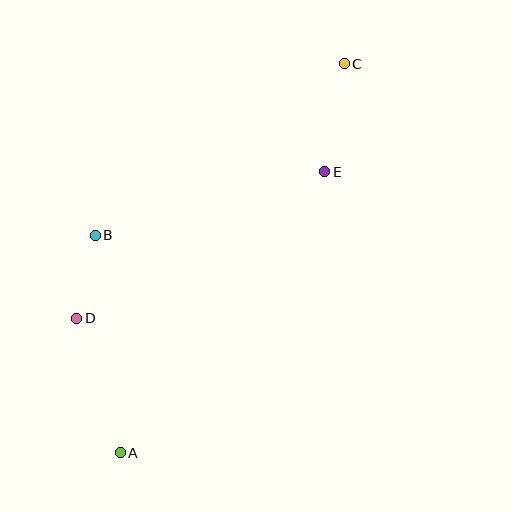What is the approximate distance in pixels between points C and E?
The distance between C and E is approximately 109 pixels.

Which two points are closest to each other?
Points B and D are closest to each other.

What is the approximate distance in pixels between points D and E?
The distance between D and E is approximately 288 pixels.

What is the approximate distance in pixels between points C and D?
The distance between C and D is approximately 369 pixels.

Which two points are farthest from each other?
Points A and C are farthest from each other.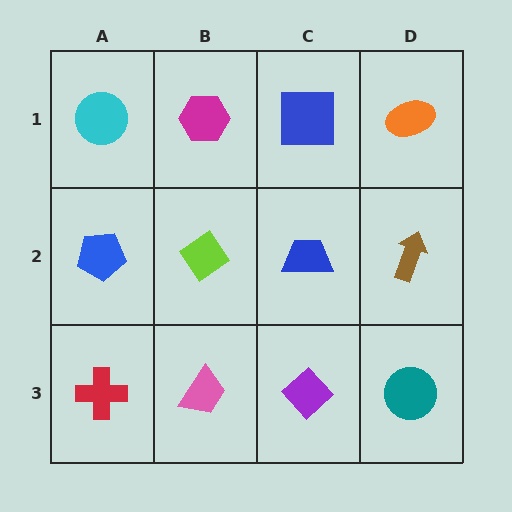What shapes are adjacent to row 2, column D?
An orange ellipse (row 1, column D), a teal circle (row 3, column D), a blue trapezoid (row 2, column C).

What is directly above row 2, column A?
A cyan circle.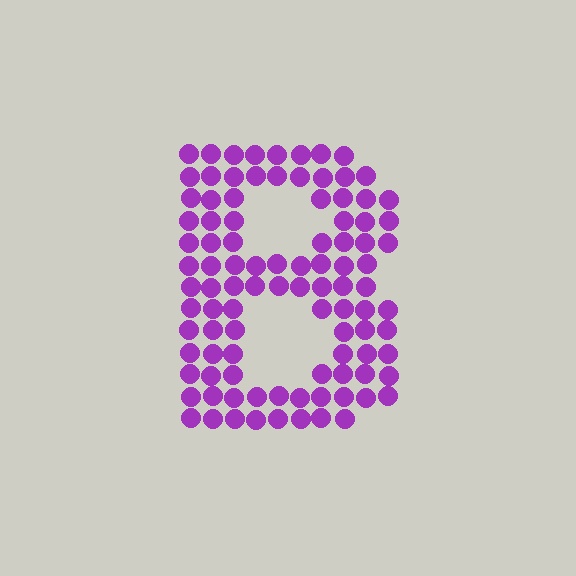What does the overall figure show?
The overall figure shows the letter B.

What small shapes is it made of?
It is made of small circles.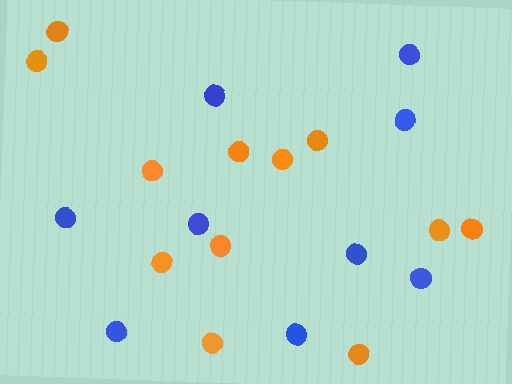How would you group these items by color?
There are 2 groups: one group of orange circles (12) and one group of blue circles (9).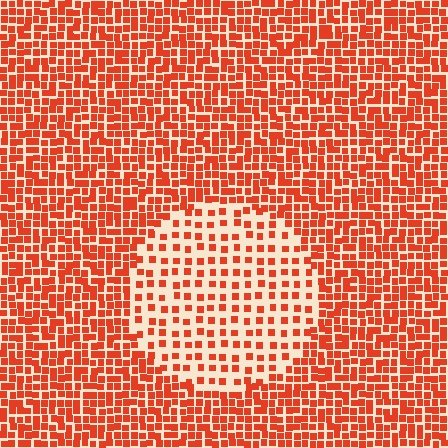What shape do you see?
I see a circle.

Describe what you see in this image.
The image contains small red elements arranged at two different densities. A circle-shaped region is visible where the elements are less densely packed than the surrounding area.